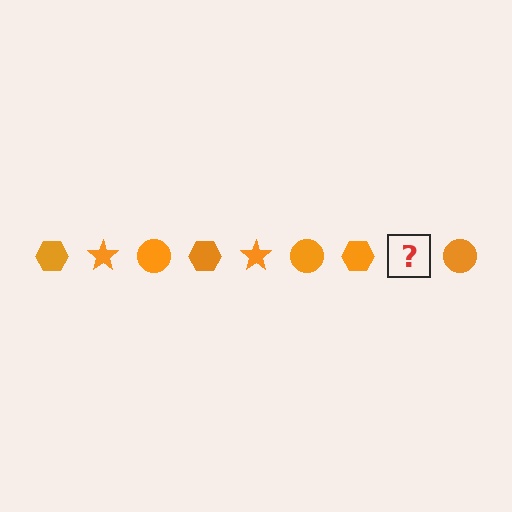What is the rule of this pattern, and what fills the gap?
The rule is that the pattern cycles through hexagon, star, circle shapes in orange. The gap should be filled with an orange star.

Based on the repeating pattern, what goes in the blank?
The blank should be an orange star.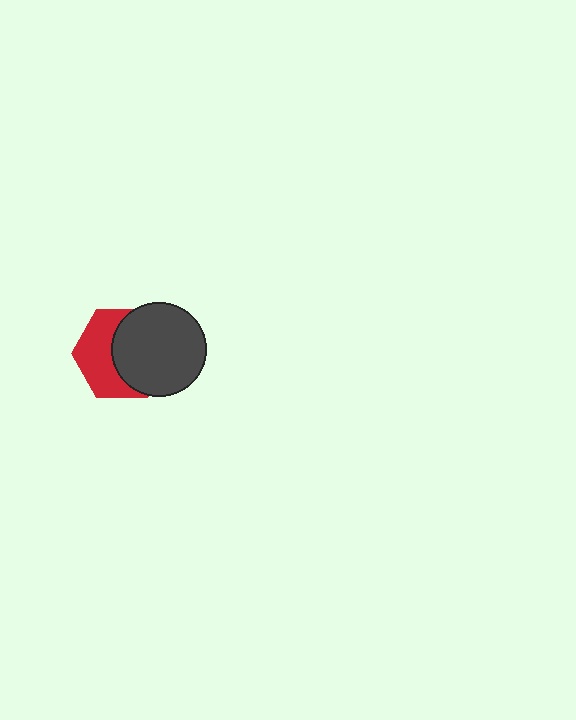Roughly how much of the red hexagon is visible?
About half of it is visible (roughly 47%).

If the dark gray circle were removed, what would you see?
You would see the complete red hexagon.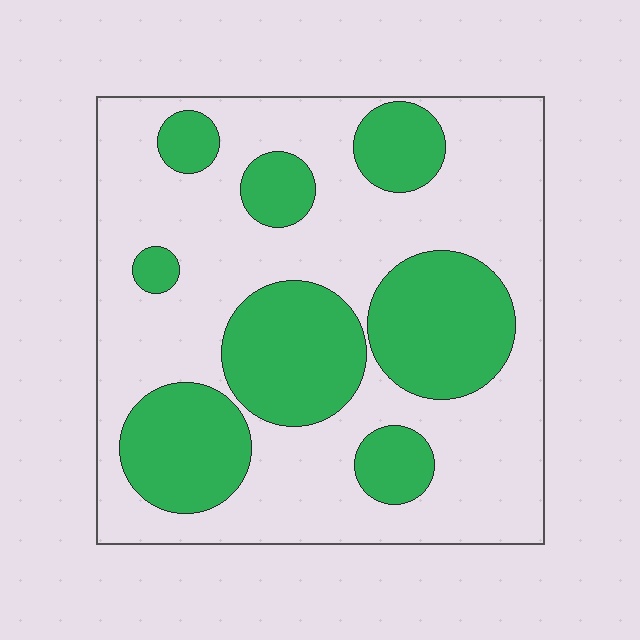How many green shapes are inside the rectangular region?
8.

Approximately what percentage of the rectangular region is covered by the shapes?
Approximately 35%.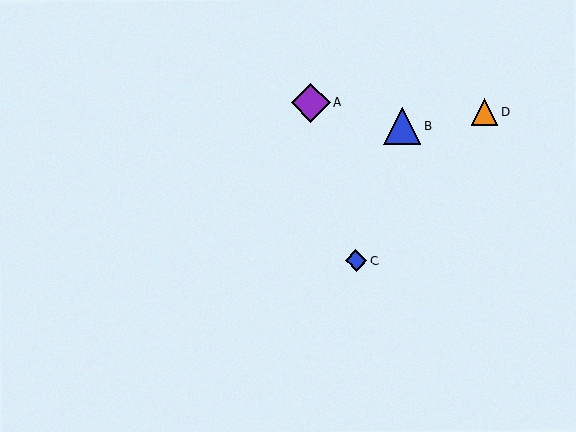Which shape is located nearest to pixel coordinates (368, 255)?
The blue diamond (labeled C) at (356, 261) is nearest to that location.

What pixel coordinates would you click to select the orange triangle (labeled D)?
Click at (484, 112) to select the orange triangle D.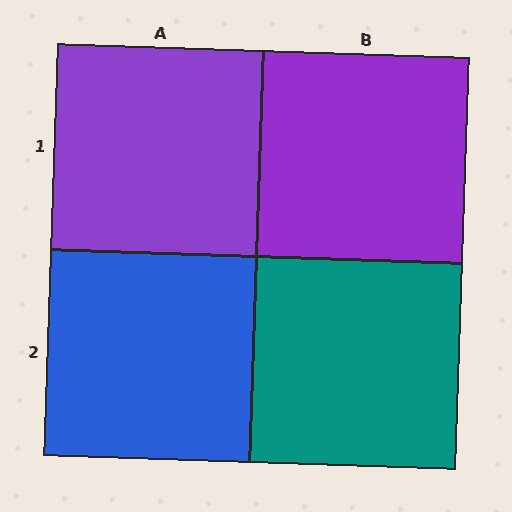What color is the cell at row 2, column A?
Blue.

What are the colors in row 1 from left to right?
Purple, purple.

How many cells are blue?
1 cell is blue.